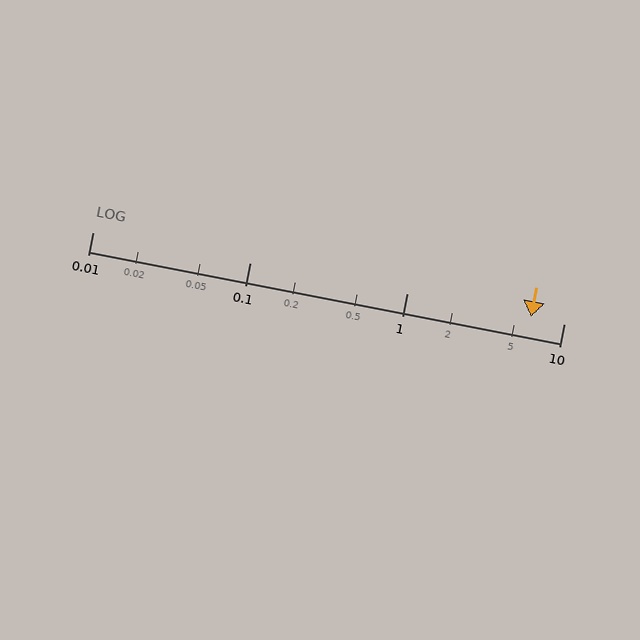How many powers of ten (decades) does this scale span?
The scale spans 3 decades, from 0.01 to 10.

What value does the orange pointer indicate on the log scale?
The pointer indicates approximately 6.2.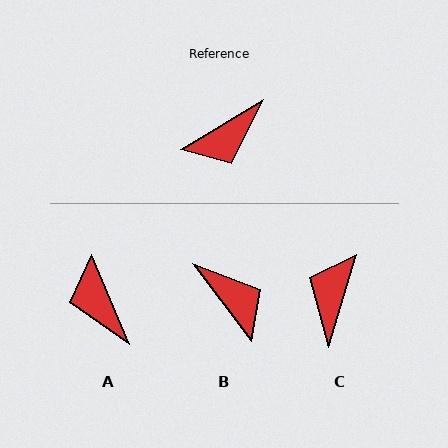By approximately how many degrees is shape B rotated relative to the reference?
Approximately 96 degrees counter-clockwise.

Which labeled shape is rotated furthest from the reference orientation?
C, about 138 degrees away.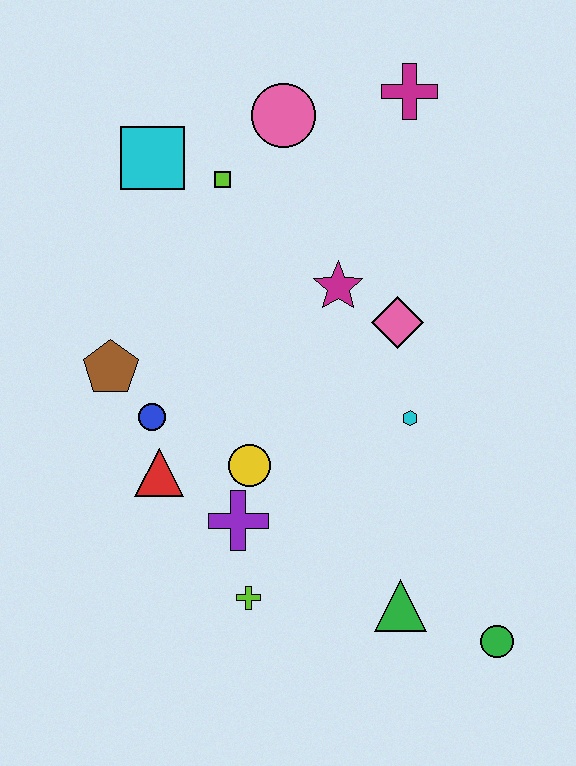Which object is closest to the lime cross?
The purple cross is closest to the lime cross.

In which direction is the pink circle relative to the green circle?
The pink circle is above the green circle.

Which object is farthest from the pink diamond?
The green circle is farthest from the pink diamond.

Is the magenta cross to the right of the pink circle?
Yes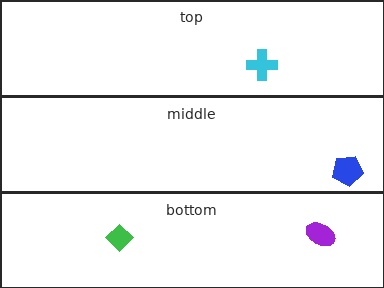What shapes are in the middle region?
The blue pentagon.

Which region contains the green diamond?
The bottom region.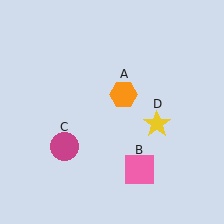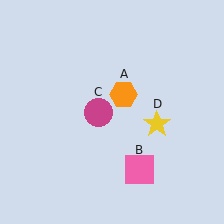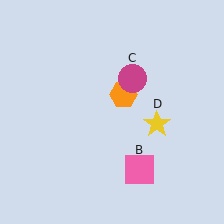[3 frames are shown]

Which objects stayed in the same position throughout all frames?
Orange hexagon (object A) and pink square (object B) and yellow star (object D) remained stationary.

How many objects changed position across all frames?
1 object changed position: magenta circle (object C).